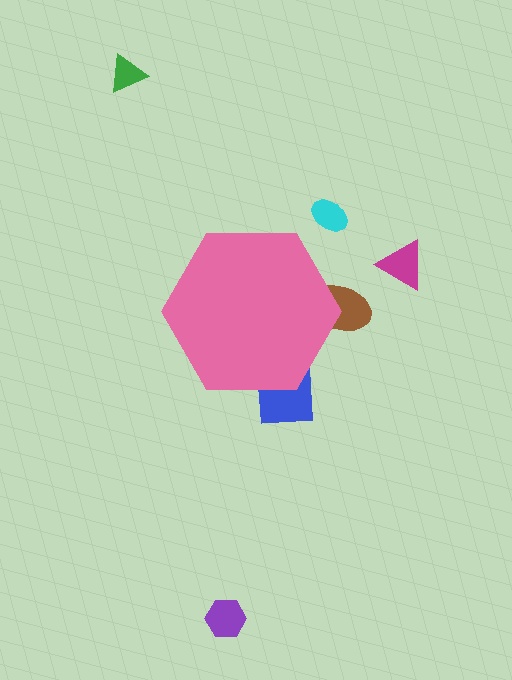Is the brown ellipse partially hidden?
Yes, the brown ellipse is partially hidden behind the pink hexagon.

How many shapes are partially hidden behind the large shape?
2 shapes are partially hidden.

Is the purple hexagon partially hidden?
No, the purple hexagon is fully visible.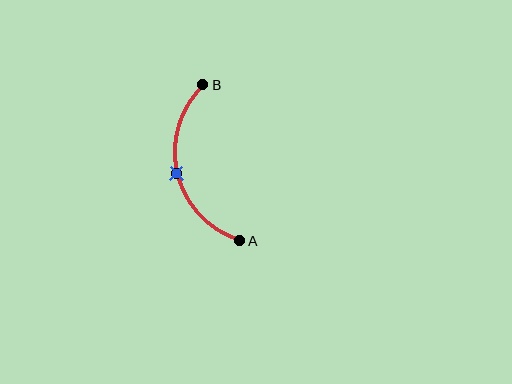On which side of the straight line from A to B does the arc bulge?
The arc bulges to the left of the straight line connecting A and B.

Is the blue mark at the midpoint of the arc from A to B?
Yes. The blue mark lies on the arc at equal arc-length from both A and B — it is the arc midpoint.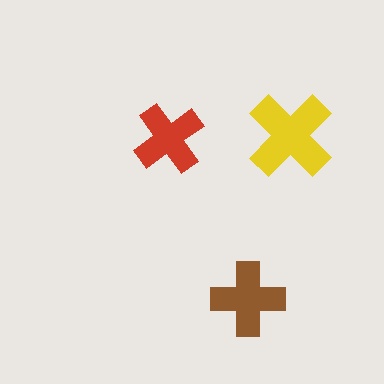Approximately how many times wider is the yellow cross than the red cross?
About 1.5 times wider.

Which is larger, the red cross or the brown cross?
The brown one.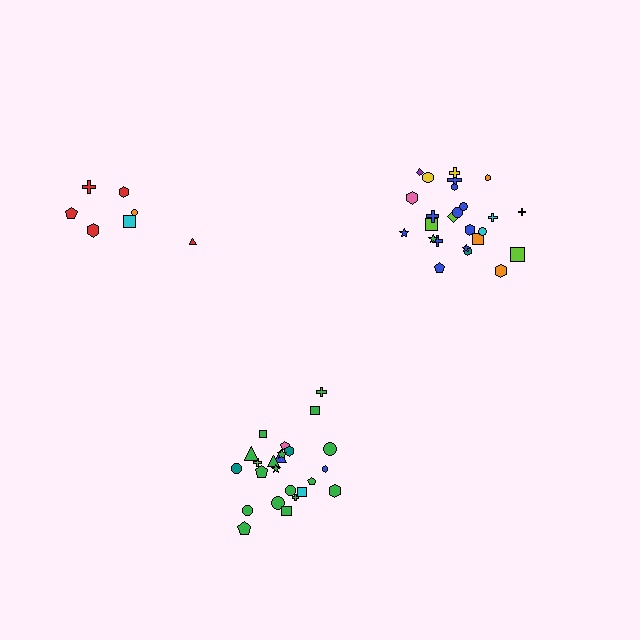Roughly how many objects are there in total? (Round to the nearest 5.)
Roughly 55 objects in total.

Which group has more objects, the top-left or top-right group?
The top-right group.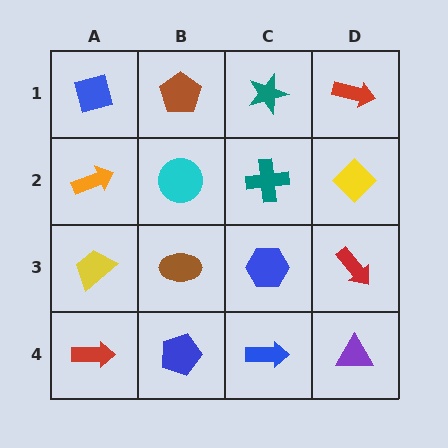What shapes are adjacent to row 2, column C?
A teal star (row 1, column C), a blue hexagon (row 3, column C), a cyan circle (row 2, column B), a yellow diamond (row 2, column D).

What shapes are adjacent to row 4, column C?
A blue hexagon (row 3, column C), a blue pentagon (row 4, column B), a purple triangle (row 4, column D).